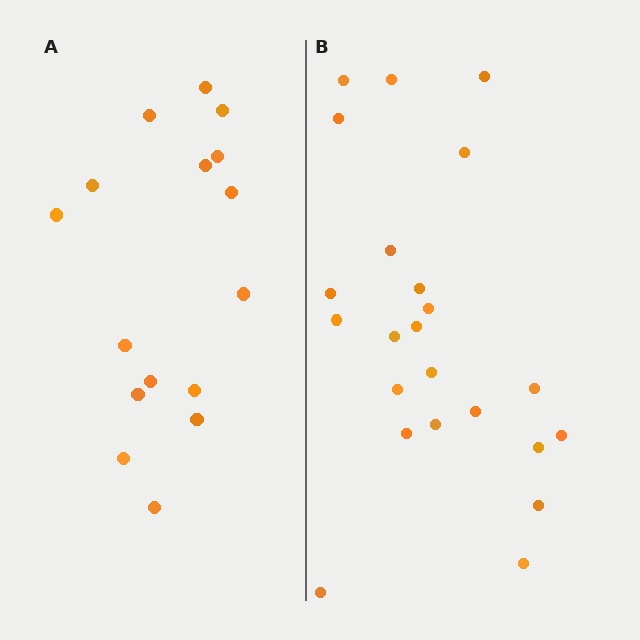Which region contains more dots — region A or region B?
Region B (the right region) has more dots.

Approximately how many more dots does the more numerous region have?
Region B has roughly 8 or so more dots than region A.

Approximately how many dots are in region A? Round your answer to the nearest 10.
About 20 dots. (The exact count is 16, which rounds to 20.)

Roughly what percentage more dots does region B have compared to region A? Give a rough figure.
About 45% more.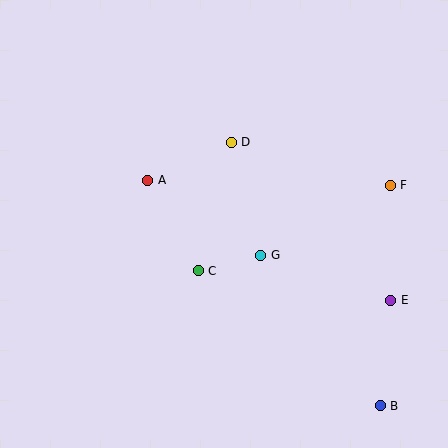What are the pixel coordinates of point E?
Point E is at (391, 300).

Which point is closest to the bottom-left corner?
Point C is closest to the bottom-left corner.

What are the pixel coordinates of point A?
Point A is at (148, 180).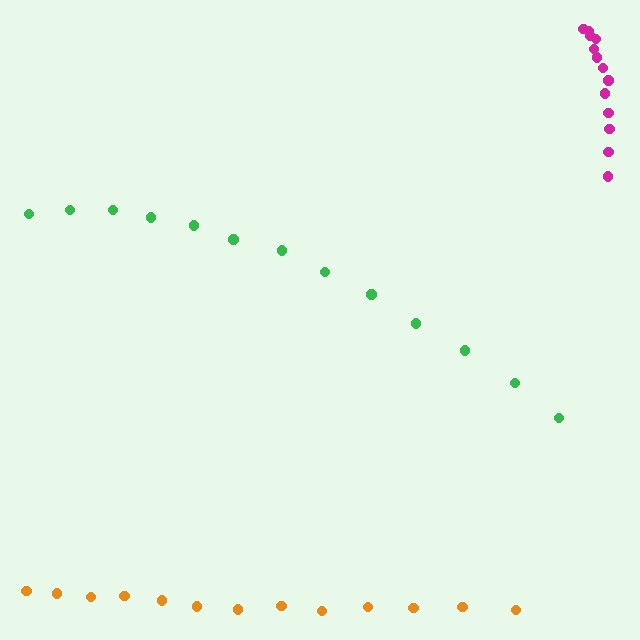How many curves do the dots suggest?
There are 3 distinct paths.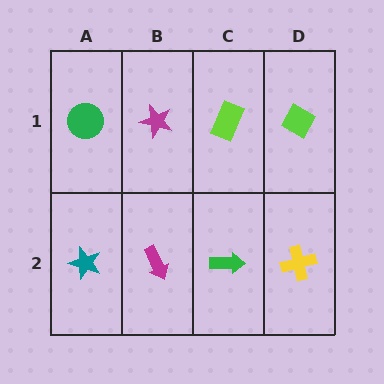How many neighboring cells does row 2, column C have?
3.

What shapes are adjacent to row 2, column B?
A magenta star (row 1, column B), a teal star (row 2, column A), a green arrow (row 2, column C).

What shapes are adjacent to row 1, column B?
A magenta arrow (row 2, column B), a green circle (row 1, column A), a lime rectangle (row 1, column C).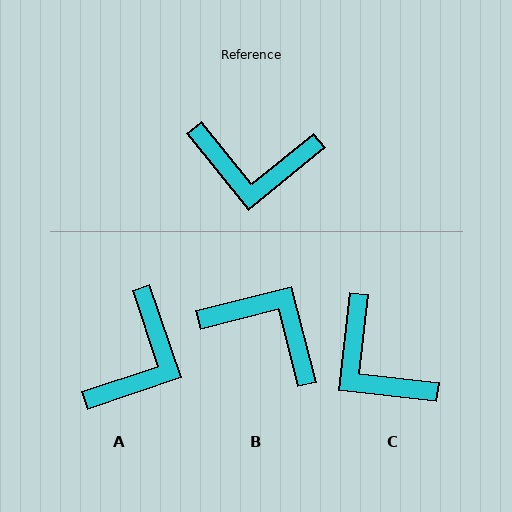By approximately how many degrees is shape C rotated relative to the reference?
Approximately 46 degrees clockwise.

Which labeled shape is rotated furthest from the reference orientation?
B, about 155 degrees away.